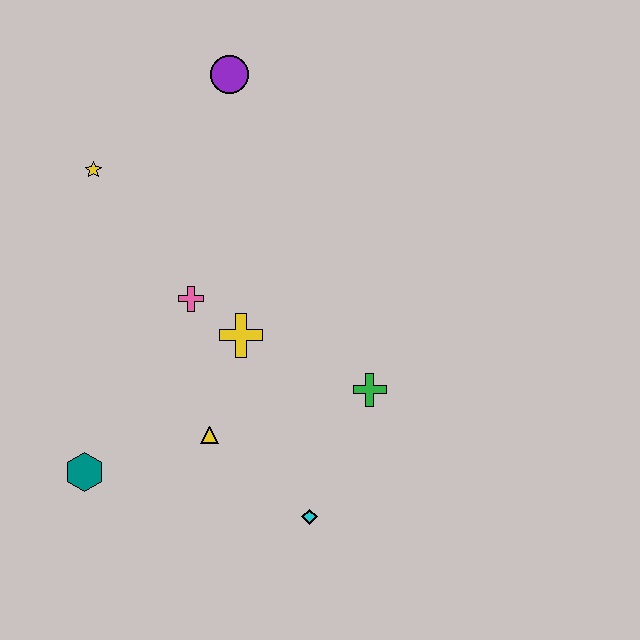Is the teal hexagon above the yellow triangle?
No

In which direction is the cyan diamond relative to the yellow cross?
The cyan diamond is below the yellow cross.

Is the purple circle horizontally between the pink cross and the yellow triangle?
No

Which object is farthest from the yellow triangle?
The purple circle is farthest from the yellow triangle.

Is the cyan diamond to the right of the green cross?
No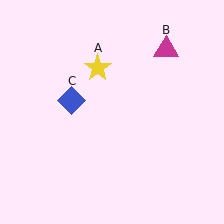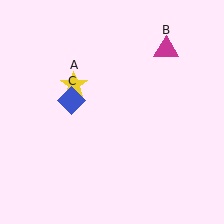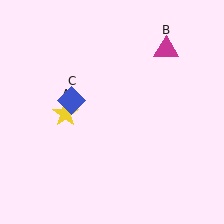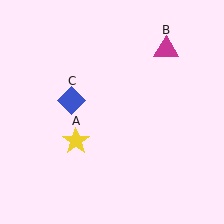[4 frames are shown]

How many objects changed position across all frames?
1 object changed position: yellow star (object A).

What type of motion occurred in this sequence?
The yellow star (object A) rotated counterclockwise around the center of the scene.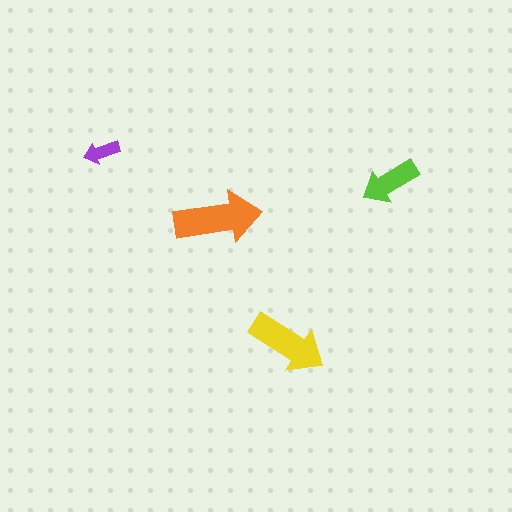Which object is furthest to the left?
The purple arrow is leftmost.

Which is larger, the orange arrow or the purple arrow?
The orange one.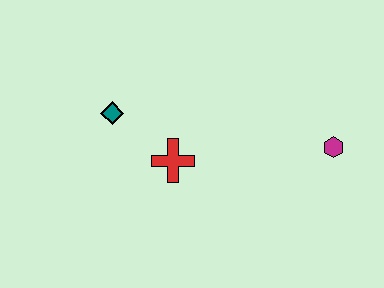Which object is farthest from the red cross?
The magenta hexagon is farthest from the red cross.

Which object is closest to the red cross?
The teal diamond is closest to the red cross.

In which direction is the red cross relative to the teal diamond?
The red cross is to the right of the teal diamond.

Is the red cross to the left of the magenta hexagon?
Yes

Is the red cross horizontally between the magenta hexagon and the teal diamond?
Yes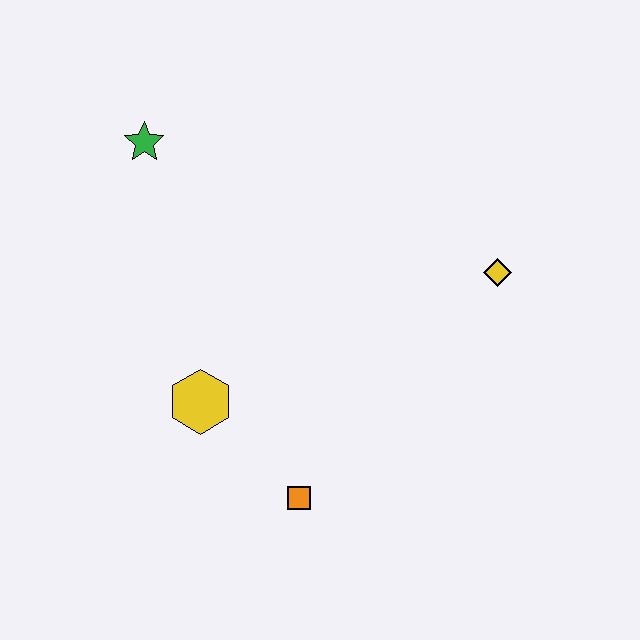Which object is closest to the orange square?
The yellow hexagon is closest to the orange square.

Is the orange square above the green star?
No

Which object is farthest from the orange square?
The green star is farthest from the orange square.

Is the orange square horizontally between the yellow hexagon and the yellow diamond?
Yes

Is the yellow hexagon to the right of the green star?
Yes